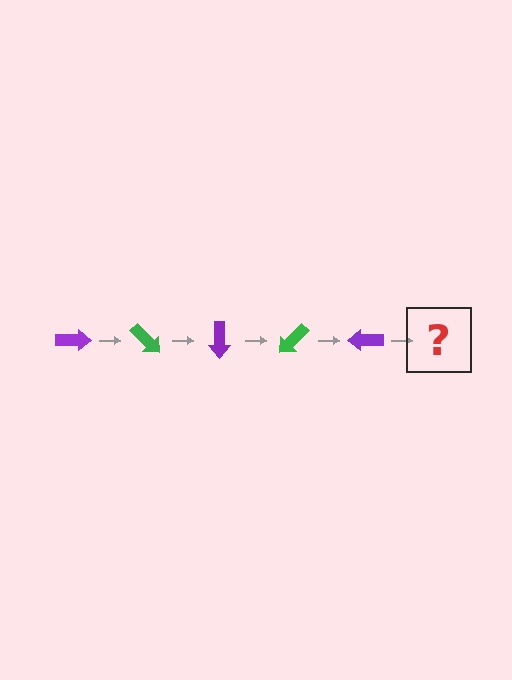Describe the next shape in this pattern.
It should be a green arrow, rotated 225 degrees from the start.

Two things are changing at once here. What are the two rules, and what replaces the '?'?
The two rules are that it rotates 45 degrees each step and the color cycles through purple and green. The '?' should be a green arrow, rotated 225 degrees from the start.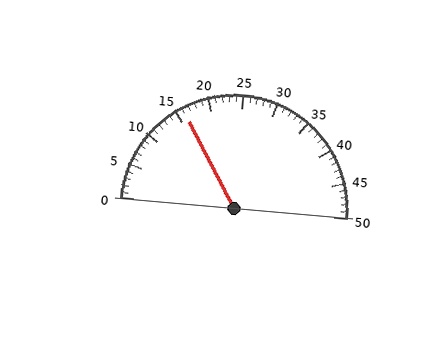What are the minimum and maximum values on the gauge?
The gauge ranges from 0 to 50.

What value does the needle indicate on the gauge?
The needle indicates approximately 16.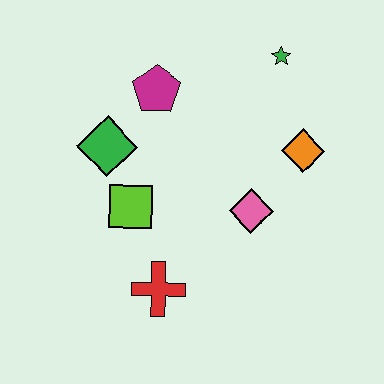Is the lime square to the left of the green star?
Yes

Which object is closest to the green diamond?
The lime square is closest to the green diamond.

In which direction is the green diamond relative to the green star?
The green diamond is to the left of the green star.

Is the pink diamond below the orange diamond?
Yes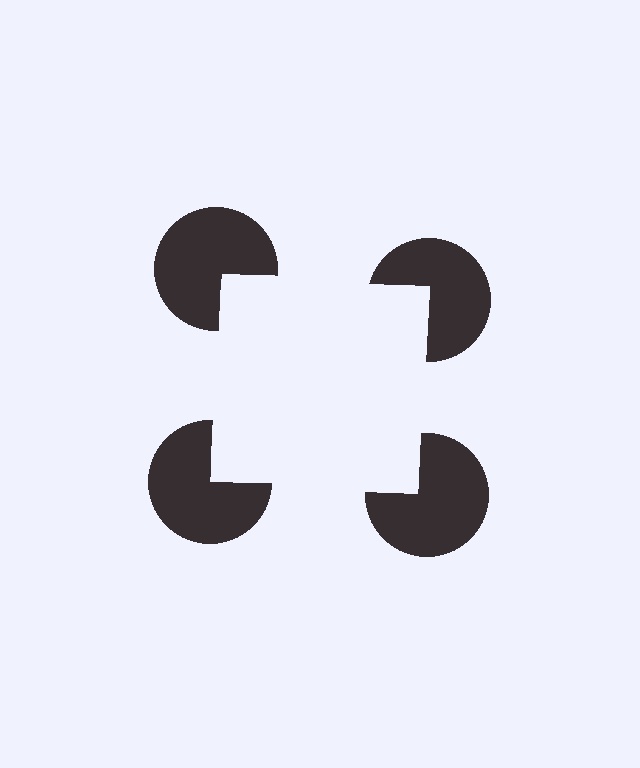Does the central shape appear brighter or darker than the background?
It typically appears slightly brighter than the background, even though no actual brightness change is drawn.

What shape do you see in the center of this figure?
An illusory square — its edges are inferred from the aligned wedge cuts in the pac-man discs, not physically drawn.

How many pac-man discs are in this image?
There are 4 — one at each vertex of the illusory square.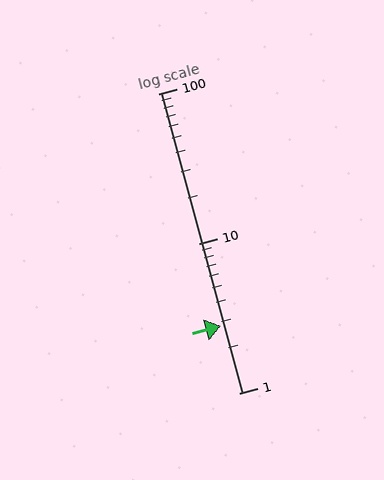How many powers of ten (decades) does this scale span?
The scale spans 2 decades, from 1 to 100.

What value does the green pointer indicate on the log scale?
The pointer indicates approximately 2.8.